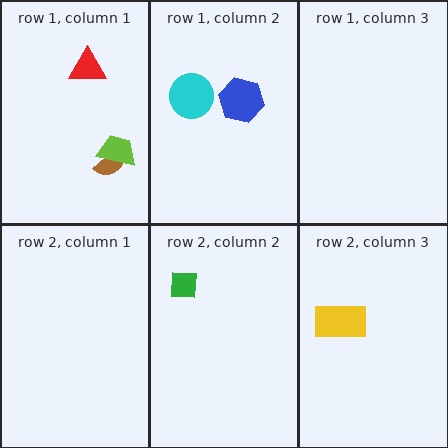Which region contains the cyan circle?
The row 1, column 2 region.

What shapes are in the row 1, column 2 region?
The cyan circle, the blue hexagon.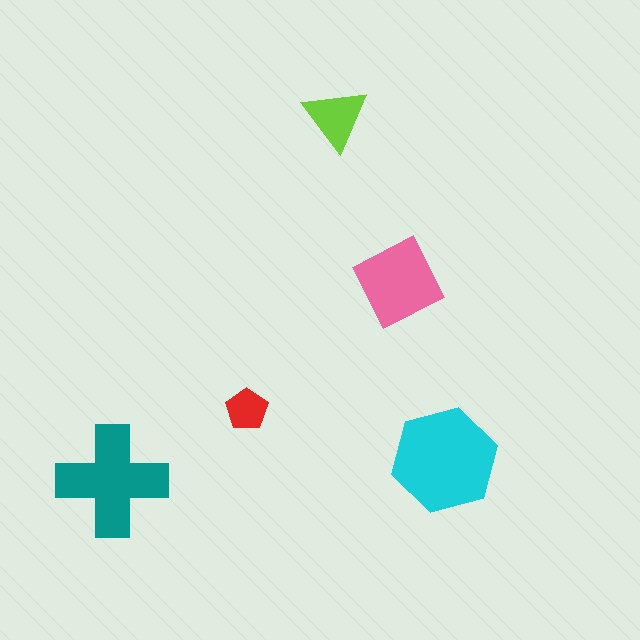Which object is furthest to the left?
The teal cross is leftmost.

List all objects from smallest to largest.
The red pentagon, the lime triangle, the pink diamond, the teal cross, the cyan hexagon.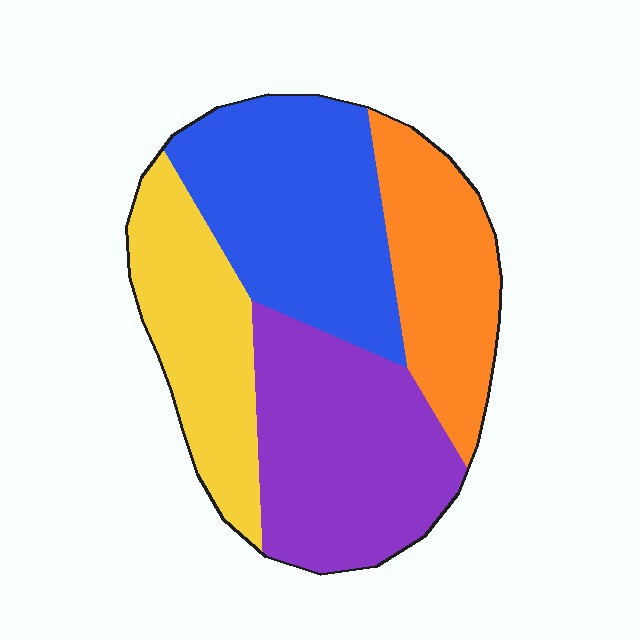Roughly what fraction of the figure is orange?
Orange covers roughly 20% of the figure.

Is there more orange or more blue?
Blue.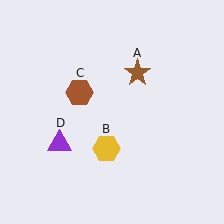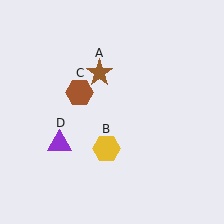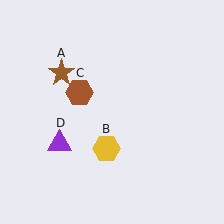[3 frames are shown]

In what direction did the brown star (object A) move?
The brown star (object A) moved left.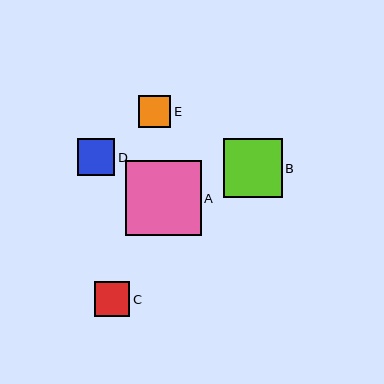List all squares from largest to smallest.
From largest to smallest: A, B, D, C, E.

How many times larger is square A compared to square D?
Square A is approximately 2.0 times the size of square D.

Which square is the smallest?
Square E is the smallest with a size of approximately 32 pixels.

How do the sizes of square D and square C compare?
Square D and square C are approximately the same size.